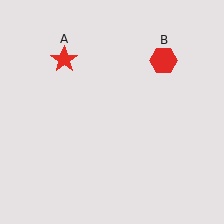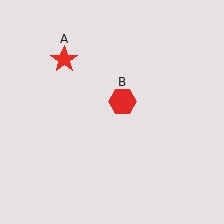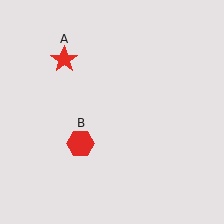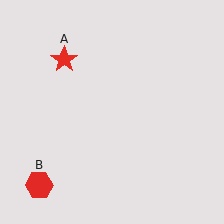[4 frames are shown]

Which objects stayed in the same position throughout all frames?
Red star (object A) remained stationary.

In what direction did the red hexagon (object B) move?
The red hexagon (object B) moved down and to the left.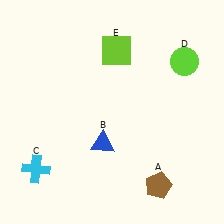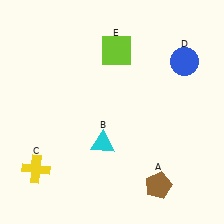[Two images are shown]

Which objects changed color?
B changed from blue to cyan. C changed from cyan to yellow. D changed from lime to blue.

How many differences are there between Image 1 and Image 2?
There are 3 differences between the two images.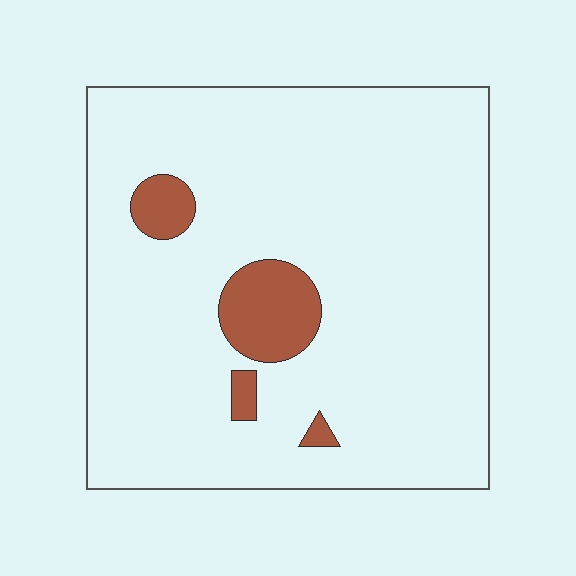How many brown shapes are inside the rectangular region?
4.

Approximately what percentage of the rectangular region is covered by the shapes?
Approximately 10%.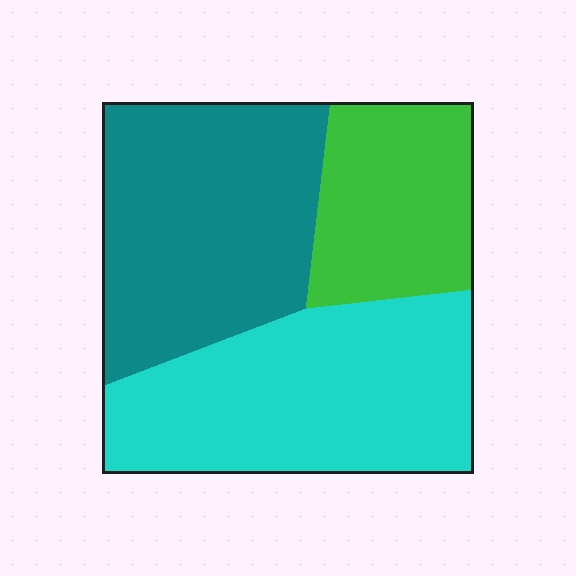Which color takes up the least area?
Green, at roughly 20%.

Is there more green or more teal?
Teal.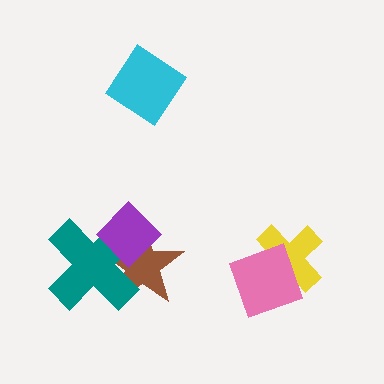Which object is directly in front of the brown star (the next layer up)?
The teal cross is directly in front of the brown star.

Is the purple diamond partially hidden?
No, no other shape covers it.